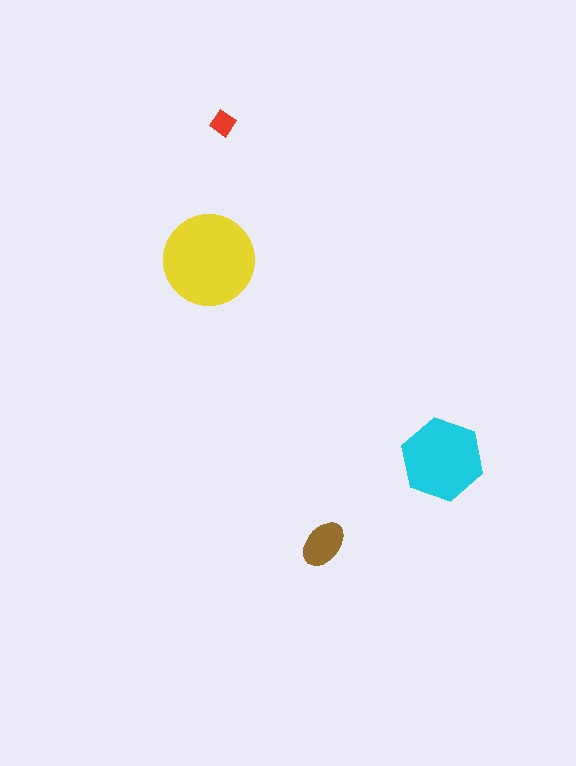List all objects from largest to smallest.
The yellow circle, the cyan hexagon, the brown ellipse, the red diamond.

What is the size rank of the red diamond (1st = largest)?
4th.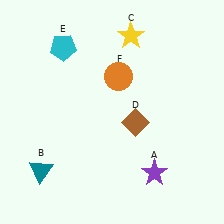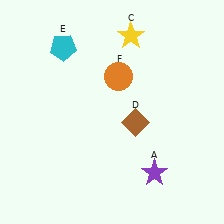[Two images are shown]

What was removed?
The teal triangle (B) was removed in Image 2.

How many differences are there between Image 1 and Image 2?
There is 1 difference between the two images.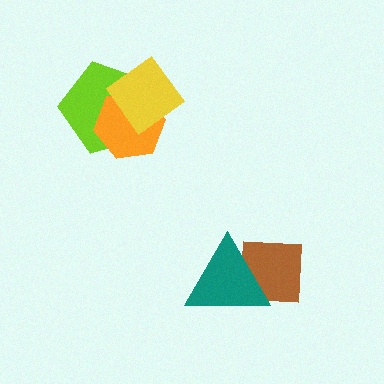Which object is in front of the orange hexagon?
The yellow diamond is in front of the orange hexagon.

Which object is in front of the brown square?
The teal triangle is in front of the brown square.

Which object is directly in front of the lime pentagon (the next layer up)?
The orange hexagon is directly in front of the lime pentagon.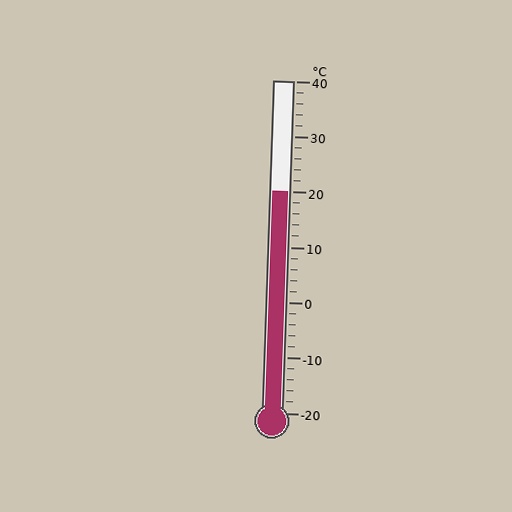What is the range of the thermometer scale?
The thermometer scale ranges from -20°C to 40°C.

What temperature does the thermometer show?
The thermometer shows approximately 20°C.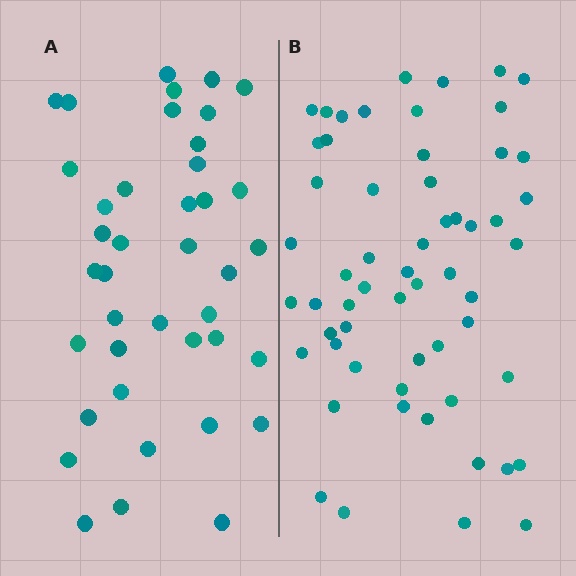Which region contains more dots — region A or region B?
Region B (the right region) has more dots.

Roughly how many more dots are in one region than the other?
Region B has approximately 20 more dots than region A.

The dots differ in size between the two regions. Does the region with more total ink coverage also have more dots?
No. Region A has more total ink coverage because its dots are larger, but region B actually contains more individual dots. Total area can be misleading — the number of items is what matters here.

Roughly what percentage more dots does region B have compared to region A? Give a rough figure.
About 45% more.